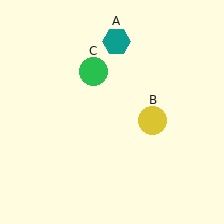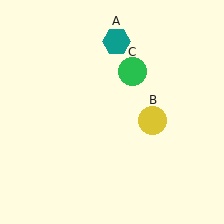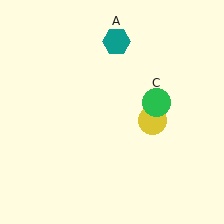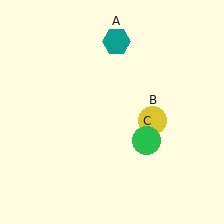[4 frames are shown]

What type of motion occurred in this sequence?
The green circle (object C) rotated clockwise around the center of the scene.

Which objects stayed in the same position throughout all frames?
Teal hexagon (object A) and yellow circle (object B) remained stationary.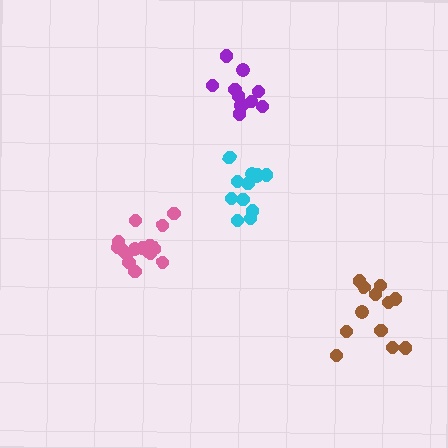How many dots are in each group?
Group 1: 11 dots, Group 2: 12 dots, Group 3: 12 dots, Group 4: 16 dots (51 total).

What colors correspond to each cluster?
The clusters are colored: purple, brown, cyan, pink.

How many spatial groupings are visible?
There are 4 spatial groupings.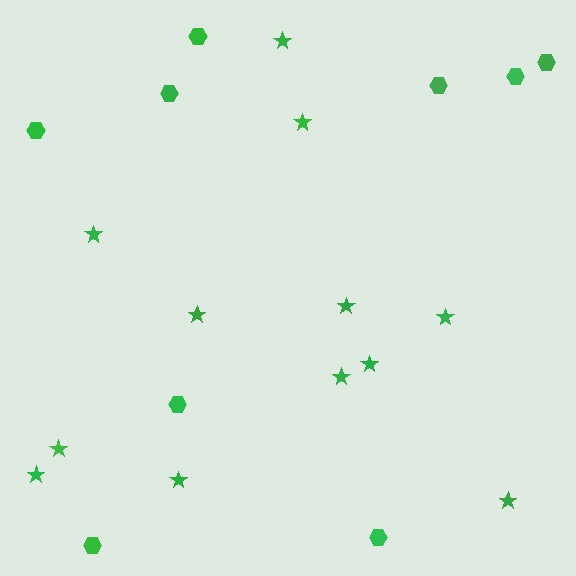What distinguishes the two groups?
There are 2 groups: one group of hexagons (9) and one group of stars (12).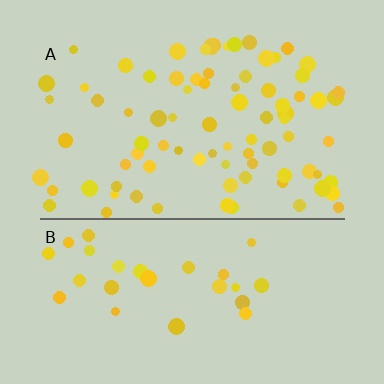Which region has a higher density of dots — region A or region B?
A (the top).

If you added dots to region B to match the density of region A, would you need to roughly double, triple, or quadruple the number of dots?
Approximately triple.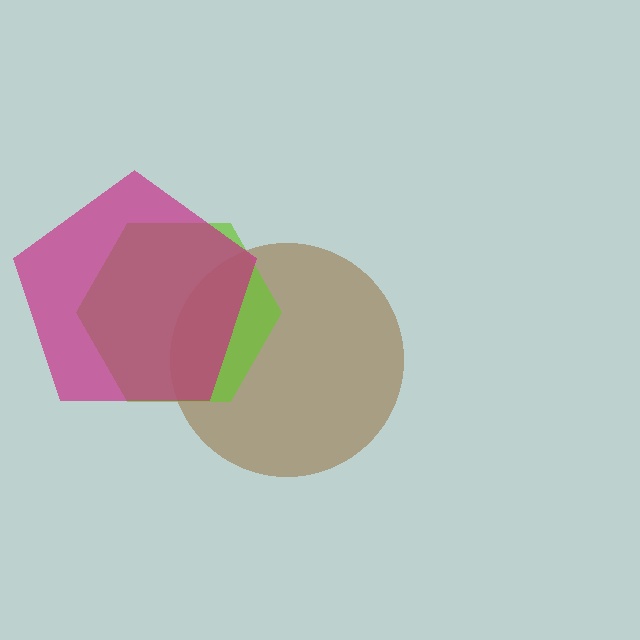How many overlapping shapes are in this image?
There are 3 overlapping shapes in the image.